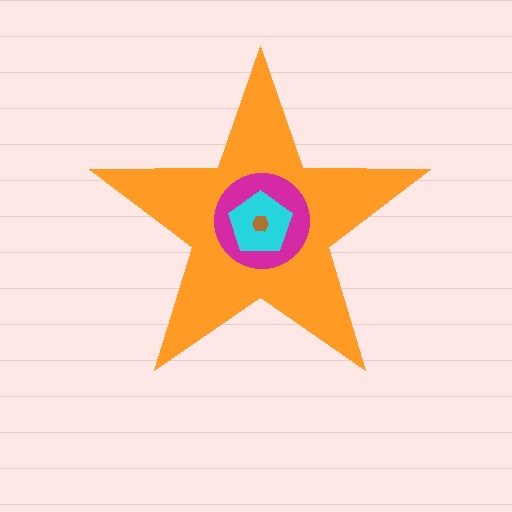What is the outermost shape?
The orange star.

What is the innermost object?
The brown hexagon.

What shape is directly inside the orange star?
The magenta circle.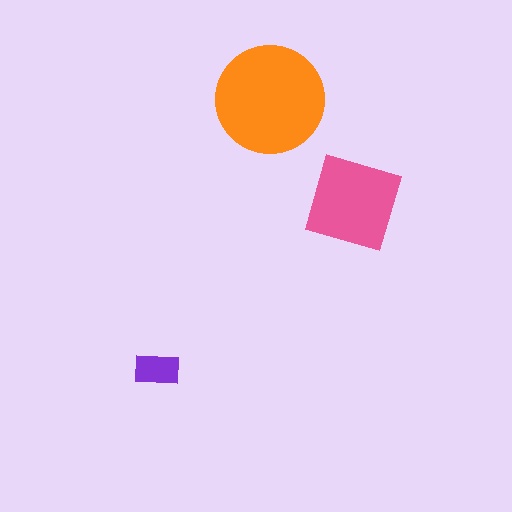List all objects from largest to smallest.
The orange circle, the pink square, the purple rectangle.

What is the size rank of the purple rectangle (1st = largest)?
3rd.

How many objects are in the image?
There are 3 objects in the image.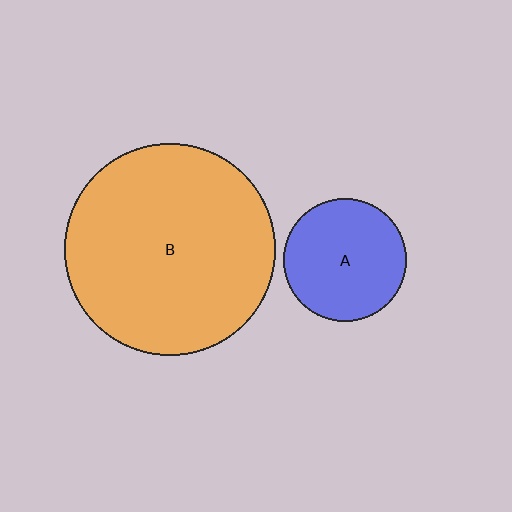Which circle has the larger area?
Circle B (orange).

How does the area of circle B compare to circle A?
Approximately 3.0 times.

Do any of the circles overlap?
No, none of the circles overlap.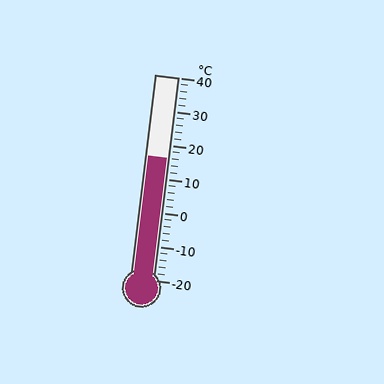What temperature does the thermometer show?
The thermometer shows approximately 16°C.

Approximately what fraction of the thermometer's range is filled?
The thermometer is filled to approximately 60% of its range.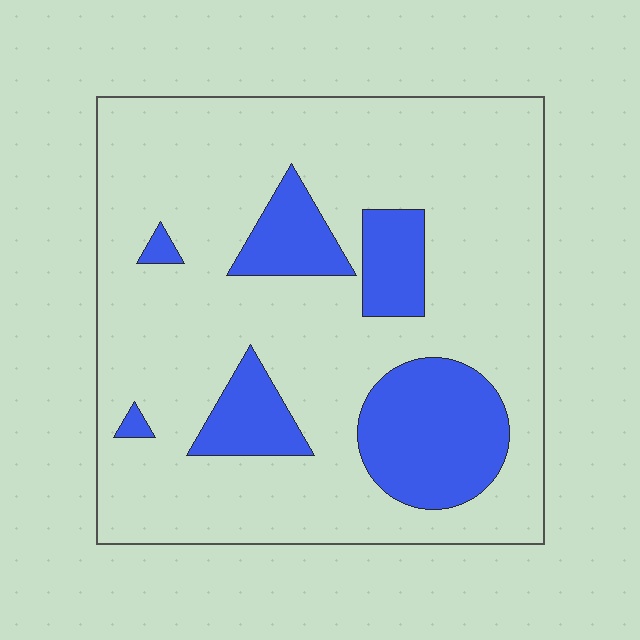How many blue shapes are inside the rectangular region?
6.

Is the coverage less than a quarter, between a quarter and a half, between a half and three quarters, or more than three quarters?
Less than a quarter.